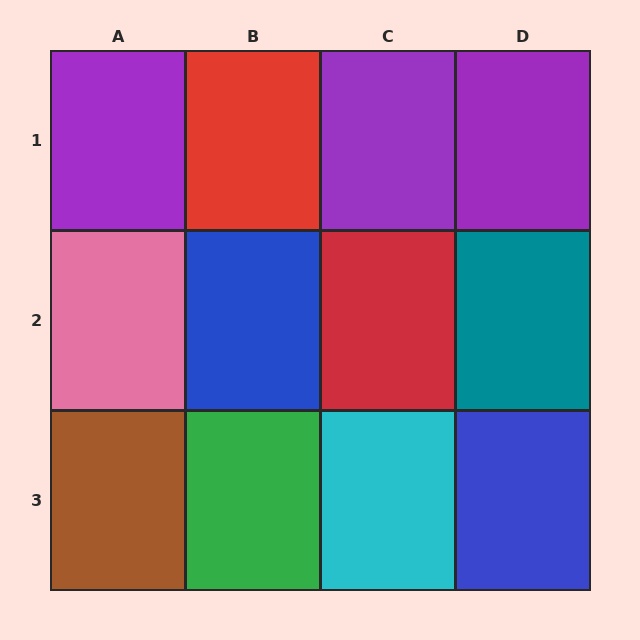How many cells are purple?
3 cells are purple.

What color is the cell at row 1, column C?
Purple.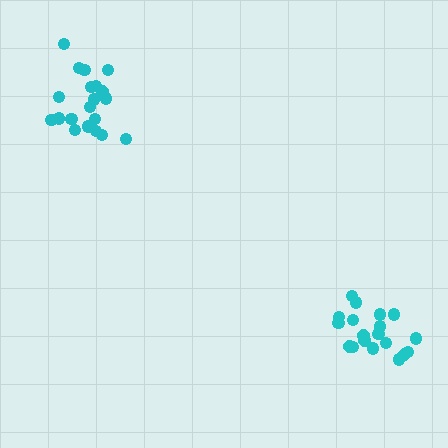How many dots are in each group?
Group 1: 20 dots, Group 2: 19 dots (39 total).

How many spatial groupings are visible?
There are 2 spatial groupings.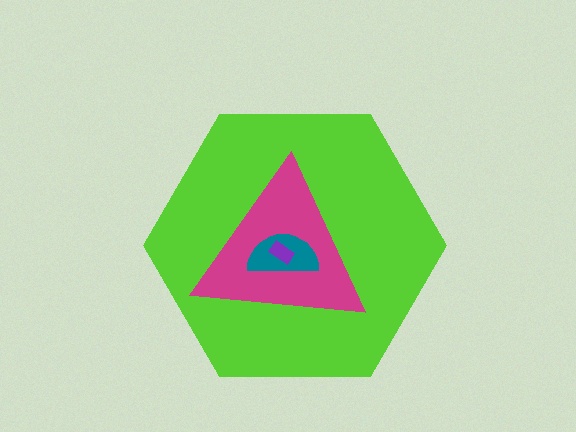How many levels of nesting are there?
4.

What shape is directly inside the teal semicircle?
The purple rectangle.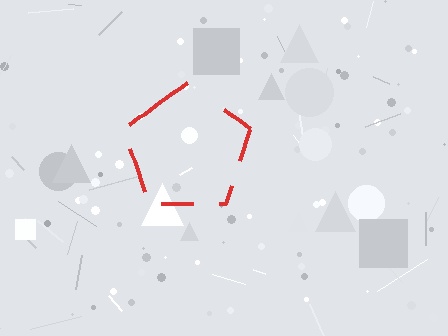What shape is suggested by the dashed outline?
The dashed outline suggests a pentagon.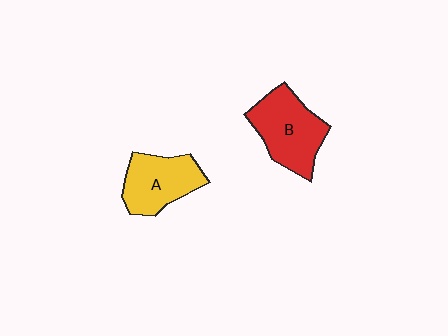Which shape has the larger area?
Shape B (red).